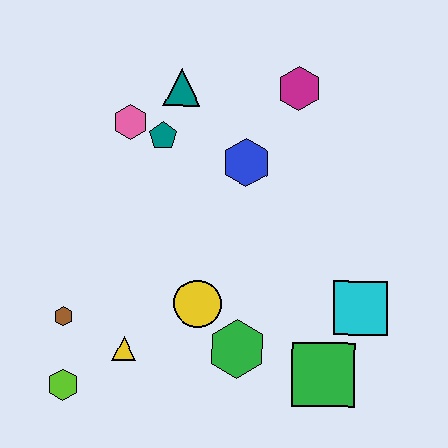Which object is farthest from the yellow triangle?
The magenta hexagon is farthest from the yellow triangle.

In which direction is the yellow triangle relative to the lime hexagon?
The yellow triangle is to the right of the lime hexagon.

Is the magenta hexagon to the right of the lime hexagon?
Yes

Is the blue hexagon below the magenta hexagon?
Yes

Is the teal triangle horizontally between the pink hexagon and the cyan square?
Yes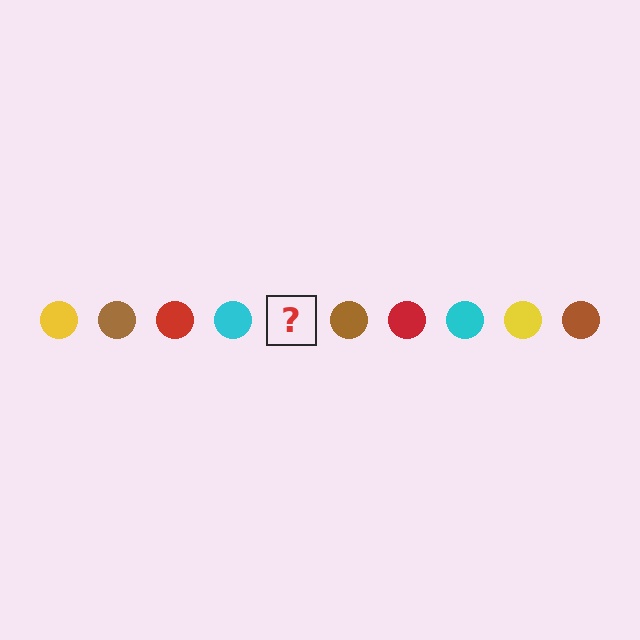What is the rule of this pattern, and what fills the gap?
The rule is that the pattern cycles through yellow, brown, red, cyan circles. The gap should be filled with a yellow circle.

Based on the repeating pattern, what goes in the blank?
The blank should be a yellow circle.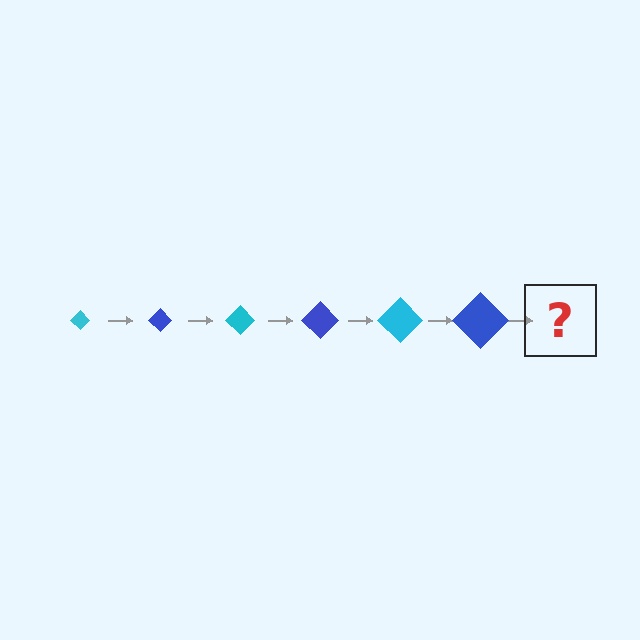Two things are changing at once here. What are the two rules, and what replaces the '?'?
The two rules are that the diamond grows larger each step and the color cycles through cyan and blue. The '?' should be a cyan diamond, larger than the previous one.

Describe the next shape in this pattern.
It should be a cyan diamond, larger than the previous one.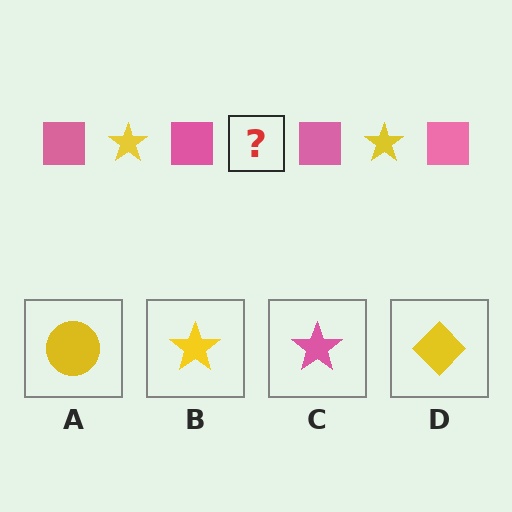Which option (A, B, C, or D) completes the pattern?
B.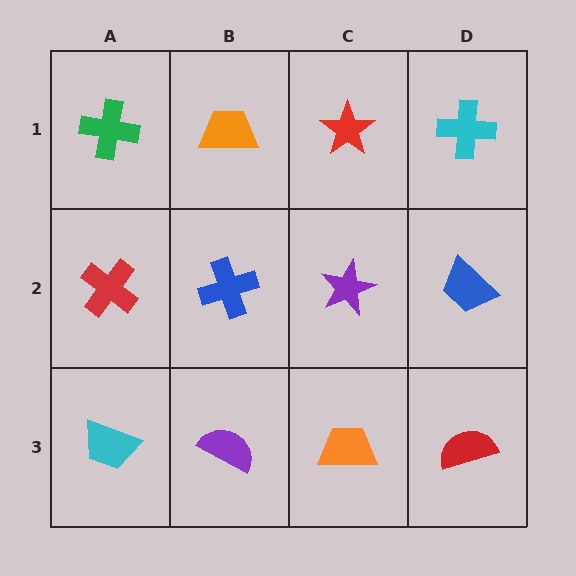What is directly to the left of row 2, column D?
A purple star.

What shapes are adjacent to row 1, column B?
A blue cross (row 2, column B), a green cross (row 1, column A), a red star (row 1, column C).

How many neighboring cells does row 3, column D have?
2.